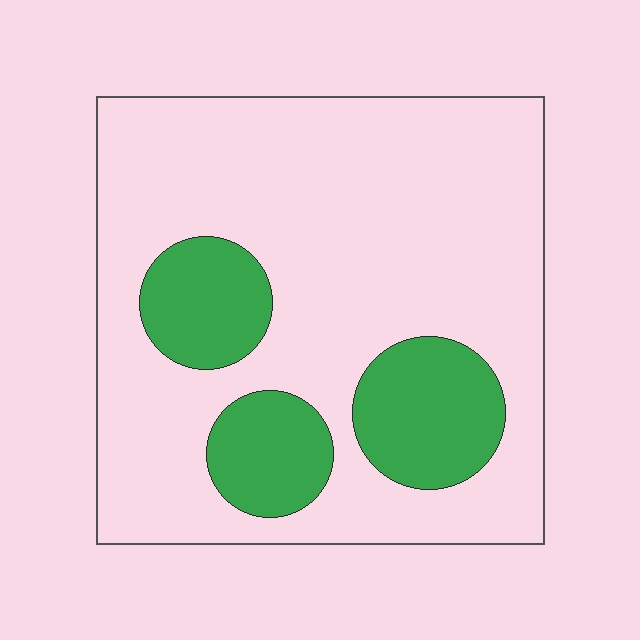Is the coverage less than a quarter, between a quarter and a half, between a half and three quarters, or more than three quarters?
Less than a quarter.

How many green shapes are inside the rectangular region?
3.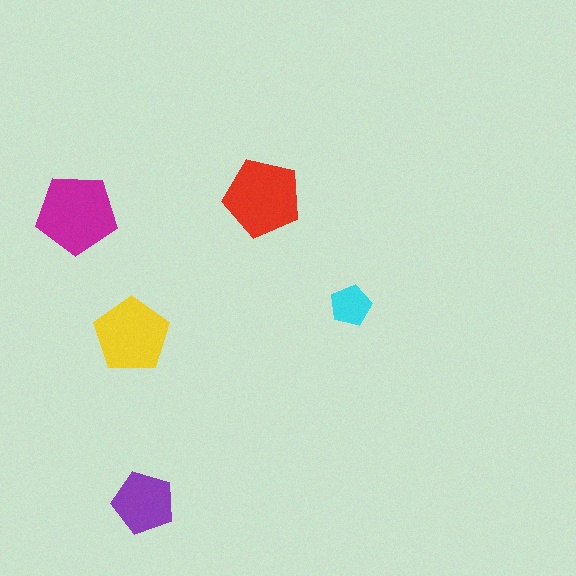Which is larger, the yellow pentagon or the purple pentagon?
The yellow one.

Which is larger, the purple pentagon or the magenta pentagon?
The magenta one.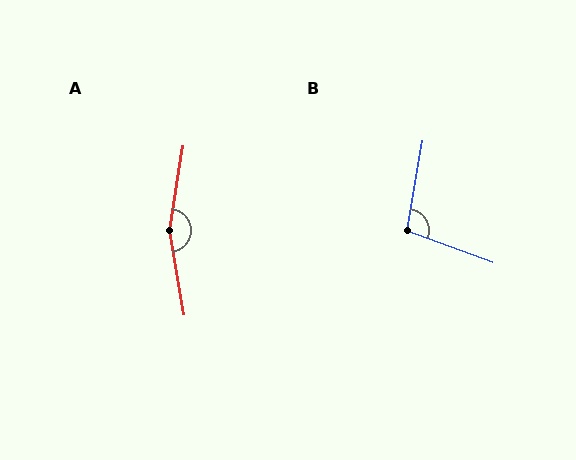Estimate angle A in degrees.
Approximately 162 degrees.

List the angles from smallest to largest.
B (100°), A (162°).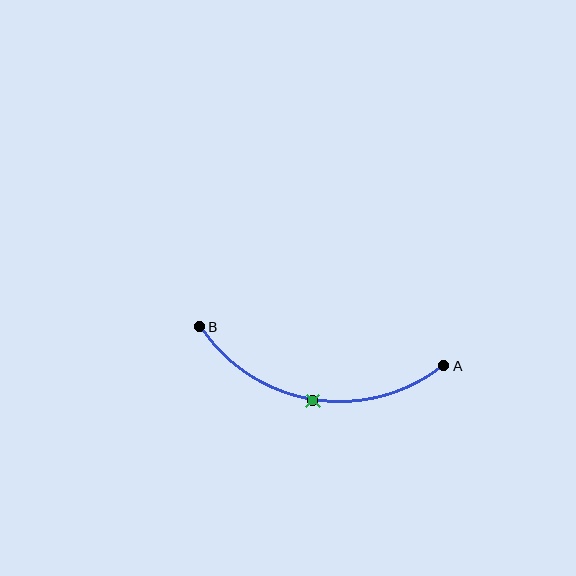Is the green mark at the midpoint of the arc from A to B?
Yes. The green mark lies on the arc at equal arc-length from both A and B — it is the arc midpoint.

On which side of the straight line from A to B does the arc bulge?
The arc bulges below the straight line connecting A and B.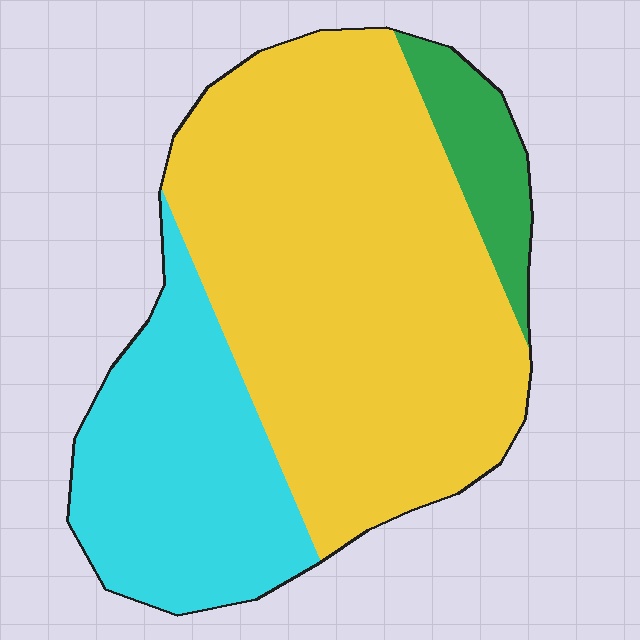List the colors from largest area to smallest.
From largest to smallest: yellow, cyan, green.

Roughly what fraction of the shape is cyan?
Cyan takes up about one quarter (1/4) of the shape.